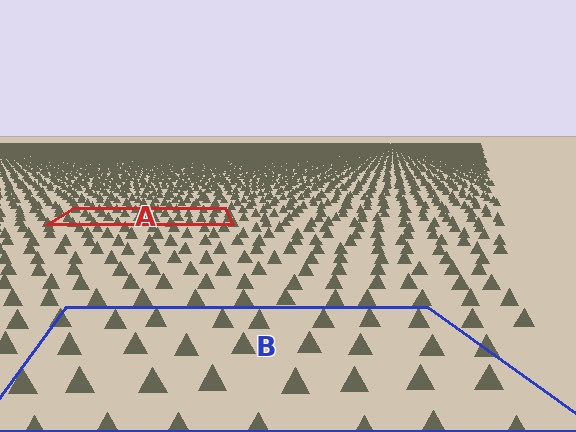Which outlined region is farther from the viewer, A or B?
Region A is farther from the viewer — the texture elements inside it appear smaller and more densely packed.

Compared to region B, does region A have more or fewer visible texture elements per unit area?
Region A has more texture elements per unit area — they are packed more densely because it is farther away.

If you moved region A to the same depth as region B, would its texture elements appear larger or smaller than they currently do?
They would appear larger. At a closer depth, the same texture elements are projected at a bigger on-screen size.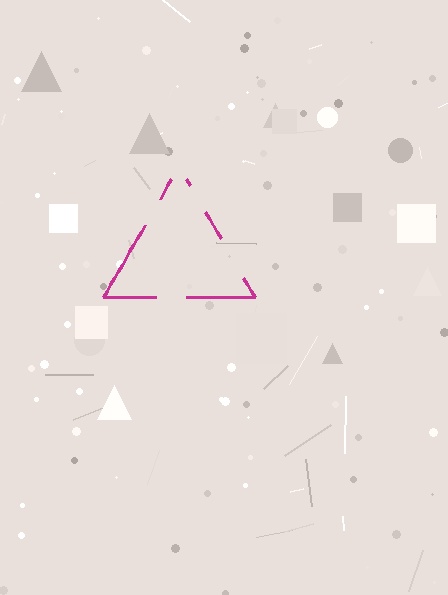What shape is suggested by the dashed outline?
The dashed outline suggests a triangle.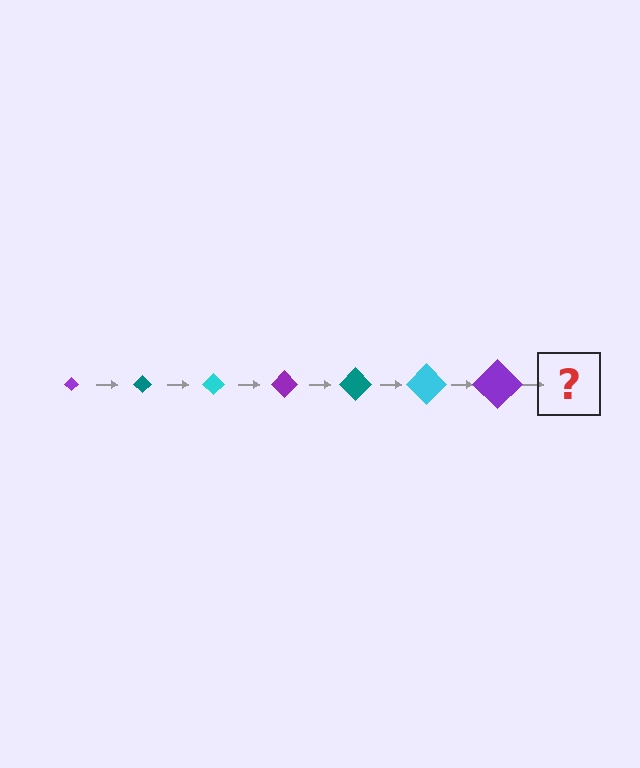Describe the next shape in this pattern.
It should be a teal diamond, larger than the previous one.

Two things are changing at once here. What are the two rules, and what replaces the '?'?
The two rules are that the diamond grows larger each step and the color cycles through purple, teal, and cyan. The '?' should be a teal diamond, larger than the previous one.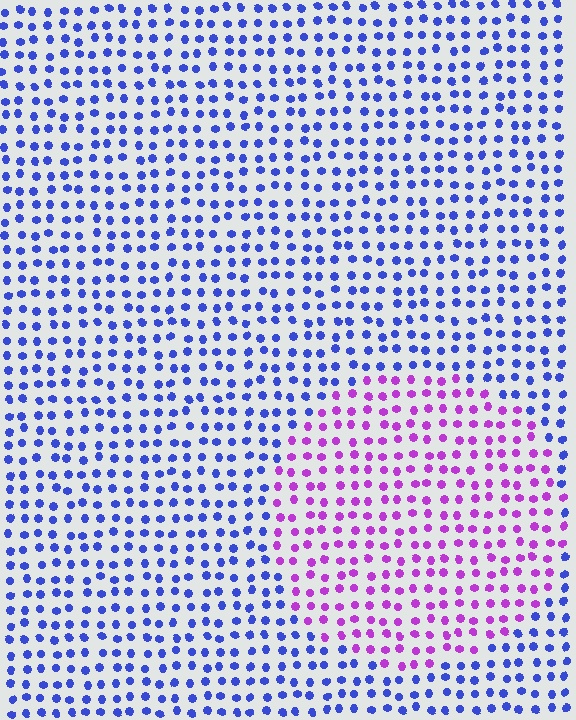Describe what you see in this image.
The image is filled with small blue elements in a uniform arrangement. A circle-shaped region is visible where the elements are tinted to a slightly different hue, forming a subtle color boundary.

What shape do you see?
I see a circle.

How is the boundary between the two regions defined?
The boundary is defined purely by a slight shift in hue (about 58 degrees). Spacing, size, and orientation are identical on both sides.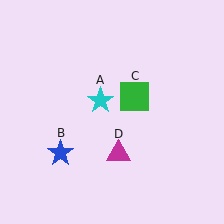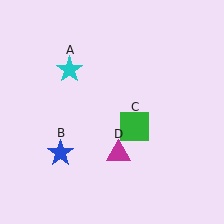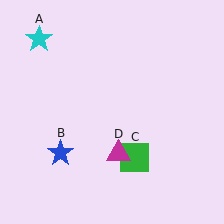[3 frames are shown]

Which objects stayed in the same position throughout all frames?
Blue star (object B) and magenta triangle (object D) remained stationary.